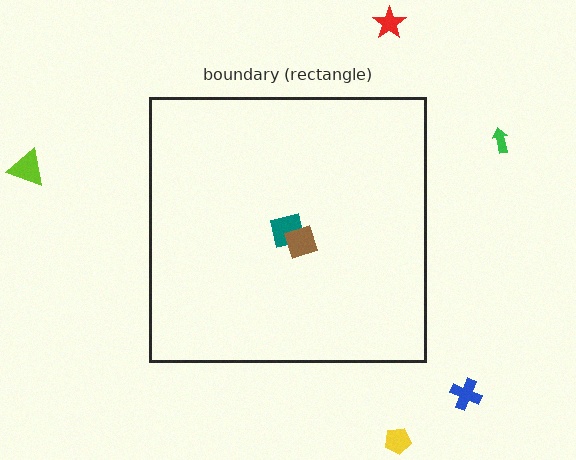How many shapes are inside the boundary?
2 inside, 5 outside.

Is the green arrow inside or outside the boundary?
Outside.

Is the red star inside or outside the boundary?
Outside.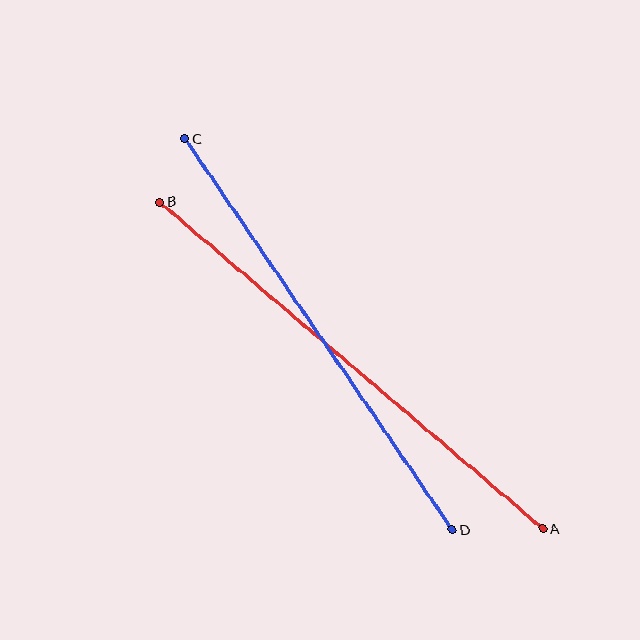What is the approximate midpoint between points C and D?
The midpoint is at approximately (319, 334) pixels.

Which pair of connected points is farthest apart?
Points A and B are farthest apart.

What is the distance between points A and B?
The distance is approximately 504 pixels.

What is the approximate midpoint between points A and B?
The midpoint is at approximately (351, 366) pixels.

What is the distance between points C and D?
The distance is approximately 473 pixels.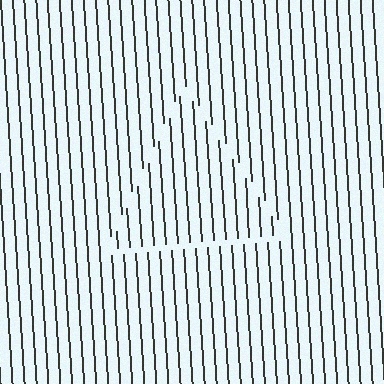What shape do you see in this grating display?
An illusory triangle. The interior of the shape contains the same grating, shifted by half a period — the contour is defined by the phase discontinuity where line-ends from the inner and outer gratings abut.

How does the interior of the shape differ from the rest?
The interior of the shape contains the same grating, shifted by half a period — the contour is defined by the phase discontinuity where line-ends from the inner and outer gratings abut.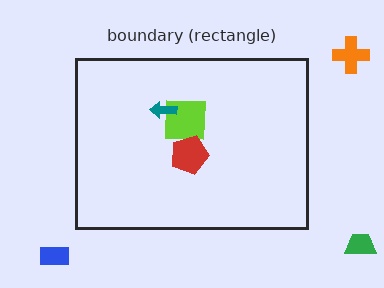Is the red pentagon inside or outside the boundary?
Inside.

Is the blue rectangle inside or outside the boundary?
Outside.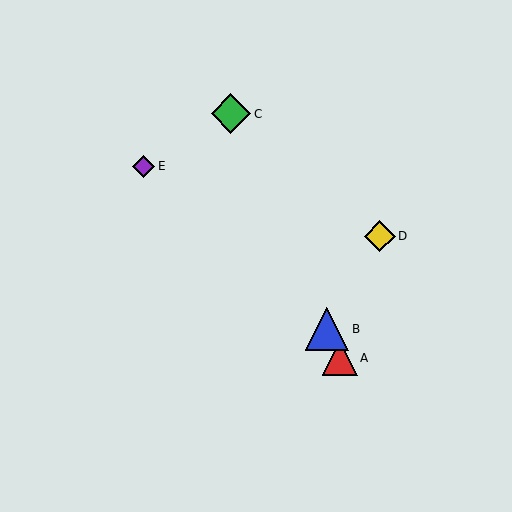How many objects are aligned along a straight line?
3 objects (A, B, C) are aligned along a straight line.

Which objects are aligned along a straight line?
Objects A, B, C are aligned along a straight line.